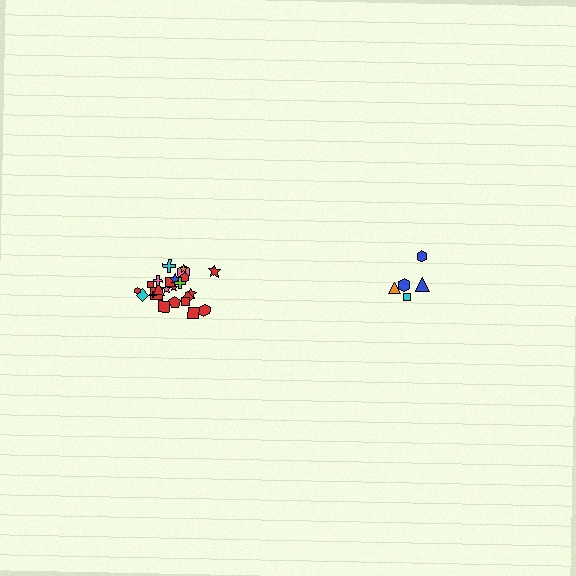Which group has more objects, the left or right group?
The left group.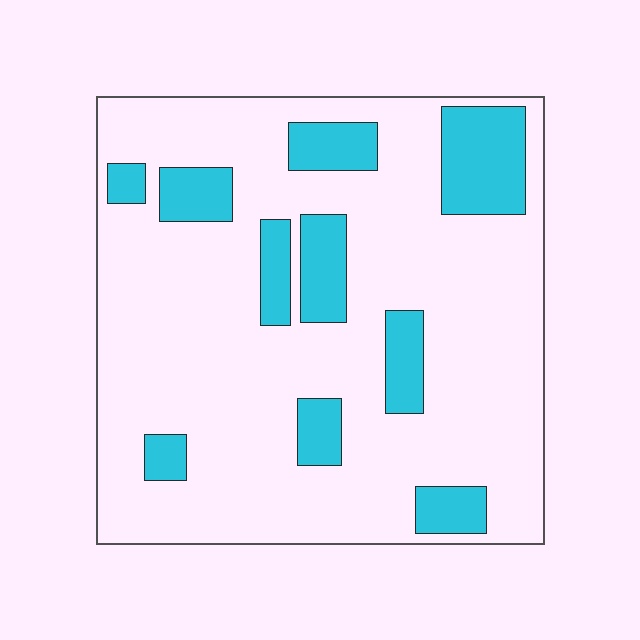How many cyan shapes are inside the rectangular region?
10.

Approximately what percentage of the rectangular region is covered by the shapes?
Approximately 20%.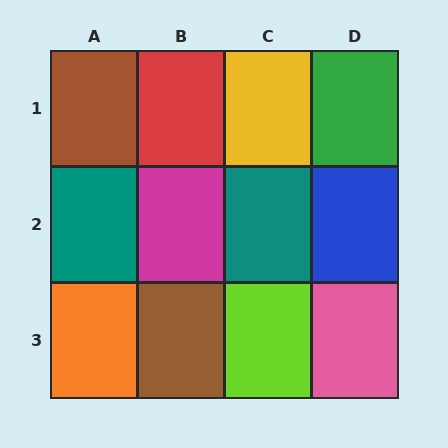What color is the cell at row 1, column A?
Brown.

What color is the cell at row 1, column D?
Green.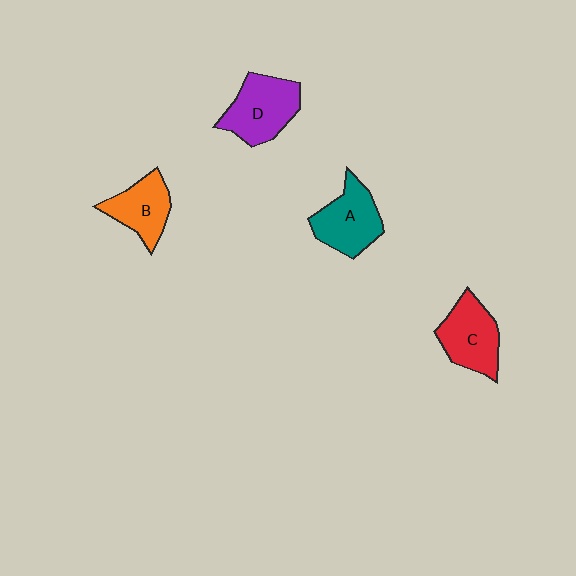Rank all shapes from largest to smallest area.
From largest to smallest: D (purple), A (teal), C (red), B (orange).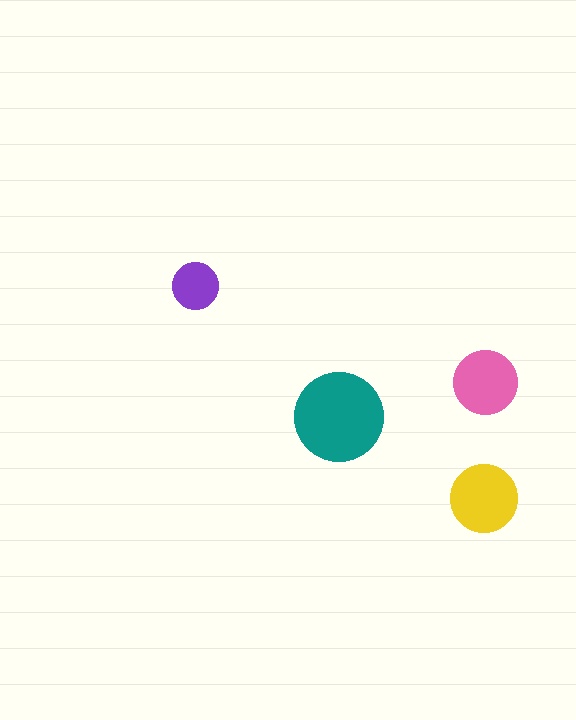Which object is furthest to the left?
The purple circle is leftmost.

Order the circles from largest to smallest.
the teal one, the yellow one, the pink one, the purple one.